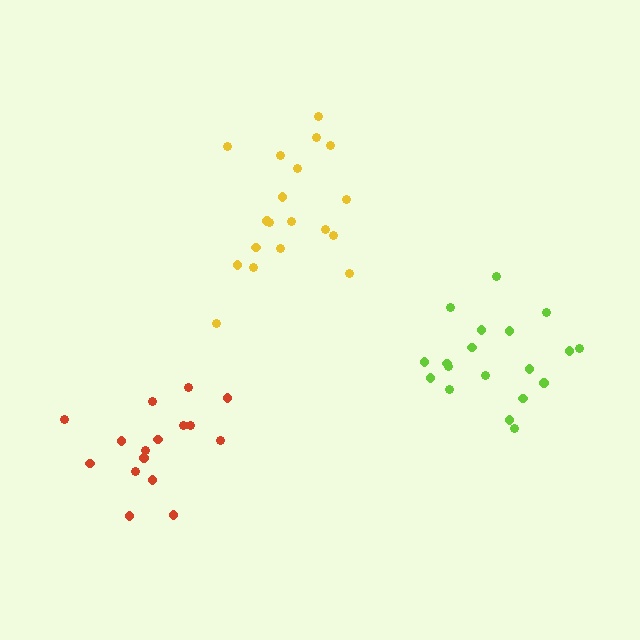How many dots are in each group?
Group 1: 19 dots, Group 2: 19 dots, Group 3: 16 dots (54 total).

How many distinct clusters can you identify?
There are 3 distinct clusters.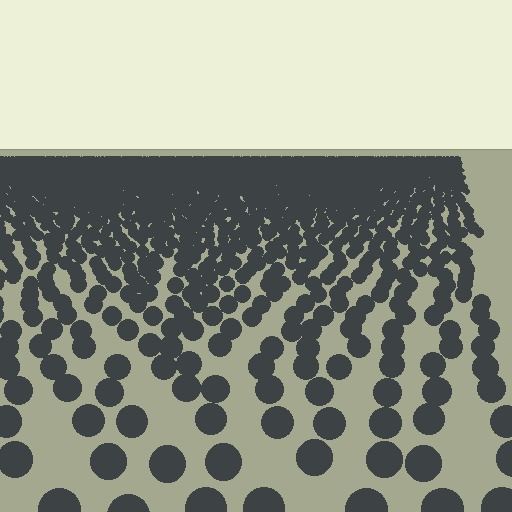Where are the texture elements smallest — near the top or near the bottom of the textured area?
Near the top.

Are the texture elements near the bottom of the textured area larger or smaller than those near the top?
Larger. Near the bottom, elements are closer to the viewer and appear at a bigger on-screen size.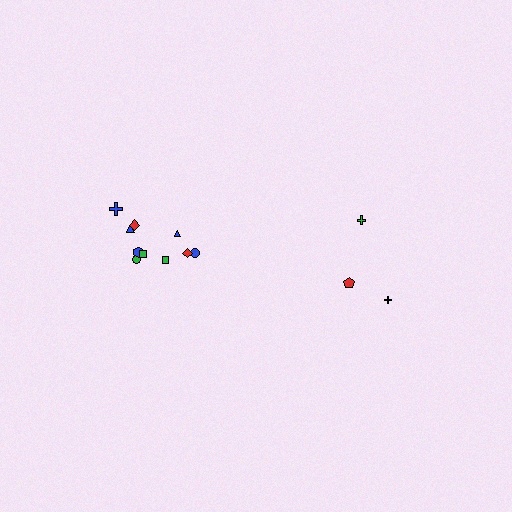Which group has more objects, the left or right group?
The left group.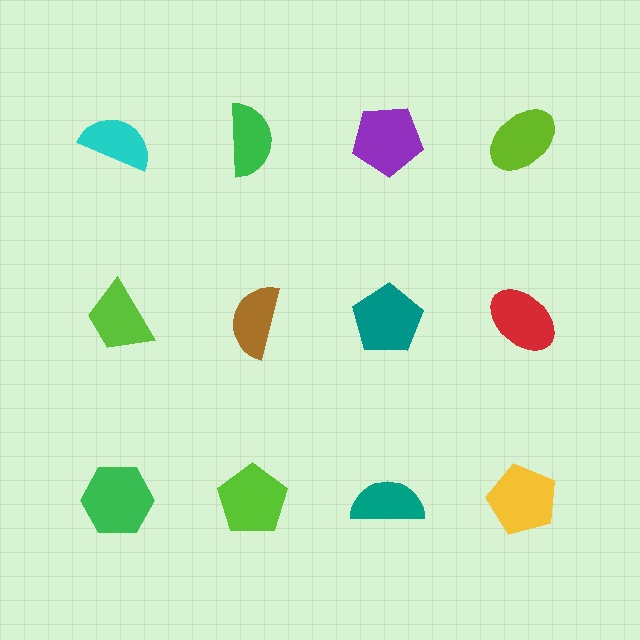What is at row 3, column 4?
A yellow pentagon.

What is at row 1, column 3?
A purple pentagon.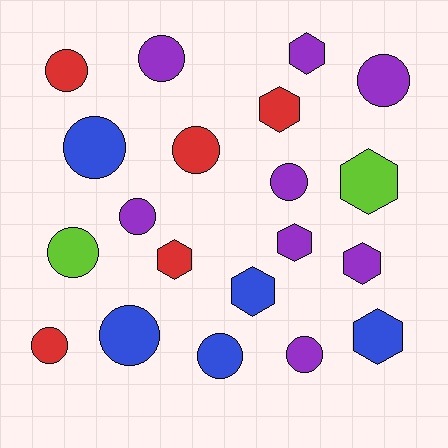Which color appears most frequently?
Purple, with 8 objects.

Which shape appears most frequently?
Circle, with 12 objects.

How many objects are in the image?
There are 20 objects.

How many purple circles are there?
There are 5 purple circles.